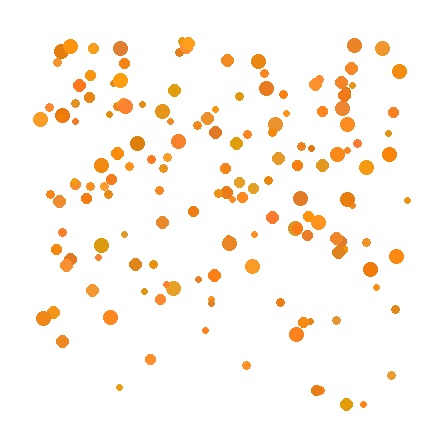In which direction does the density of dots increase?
From bottom to top, with the top side densest.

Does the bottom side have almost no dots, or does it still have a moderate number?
Still a moderate number, just noticeably fewer than the top.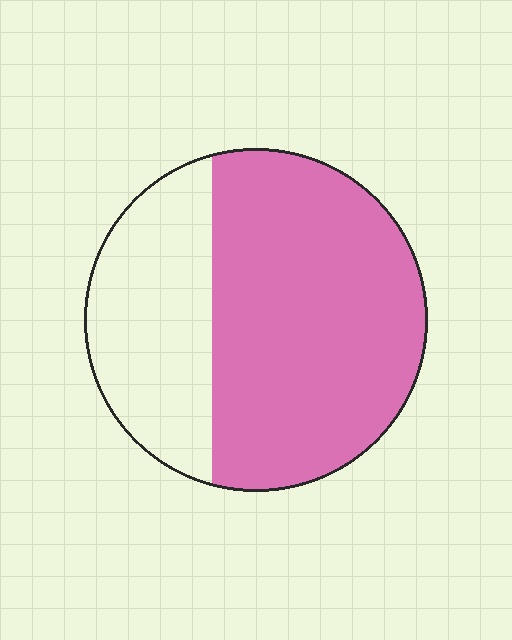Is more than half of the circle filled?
Yes.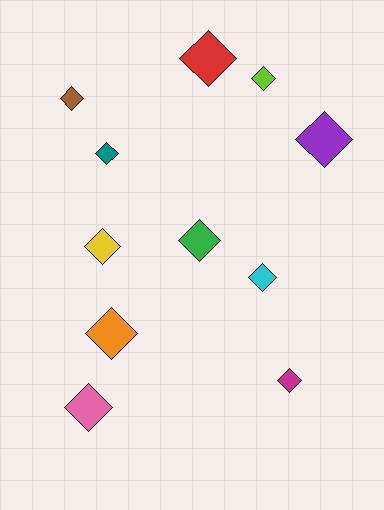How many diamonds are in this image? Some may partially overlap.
There are 11 diamonds.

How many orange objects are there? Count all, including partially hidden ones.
There is 1 orange object.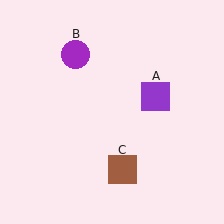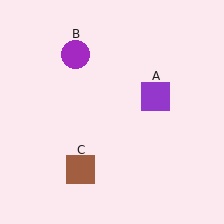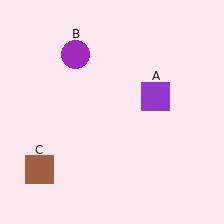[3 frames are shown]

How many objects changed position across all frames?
1 object changed position: brown square (object C).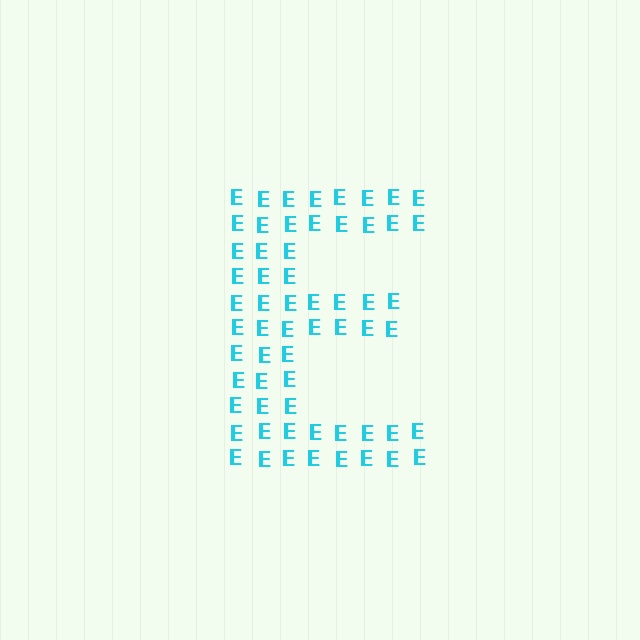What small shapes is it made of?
It is made of small letter E's.